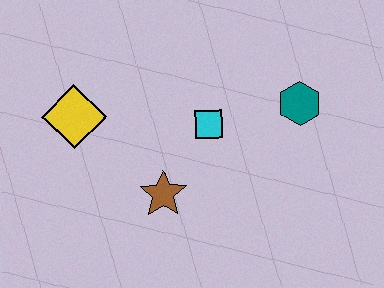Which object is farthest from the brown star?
The teal hexagon is farthest from the brown star.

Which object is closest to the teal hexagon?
The cyan square is closest to the teal hexagon.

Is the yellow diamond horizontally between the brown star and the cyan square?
No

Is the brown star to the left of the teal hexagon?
Yes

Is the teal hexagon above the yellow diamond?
Yes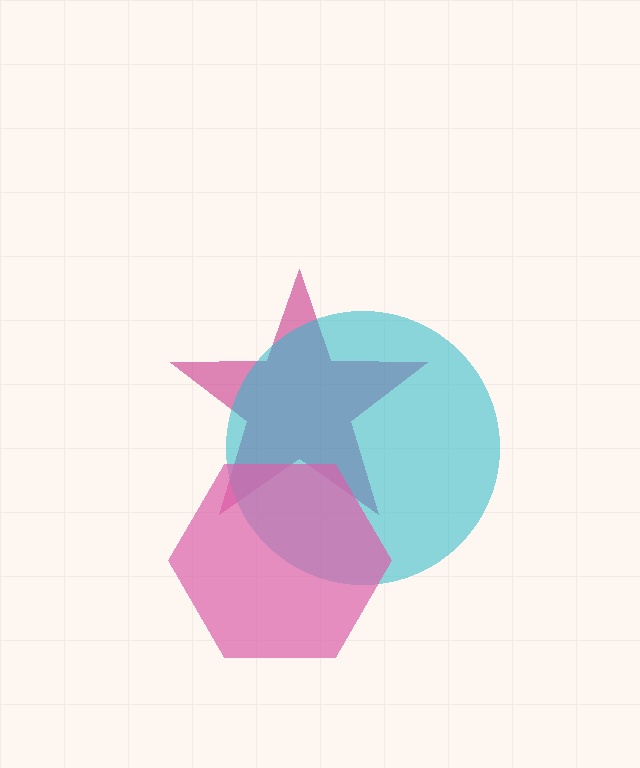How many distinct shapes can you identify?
There are 3 distinct shapes: a magenta star, a cyan circle, a pink hexagon.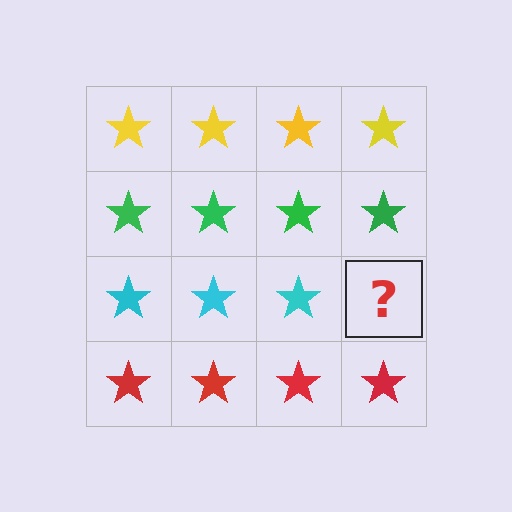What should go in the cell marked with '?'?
The missing cell should contain a cyan star.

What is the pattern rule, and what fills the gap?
The rule is that each row has a consistent color. The gap should be filled with a cyan star.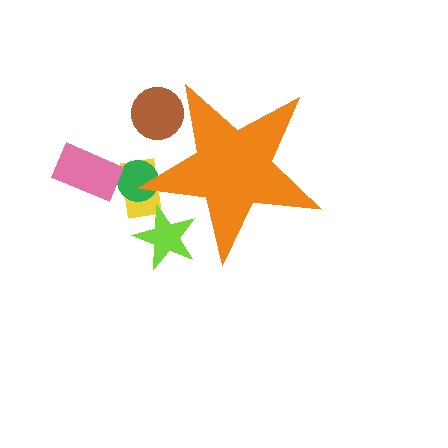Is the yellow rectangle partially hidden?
Yes, the yellow rectangle is partially hidden behind the orange star.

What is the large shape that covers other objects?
An orange star.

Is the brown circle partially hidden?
Yes, the brown circle is partially hidden behind the orange star.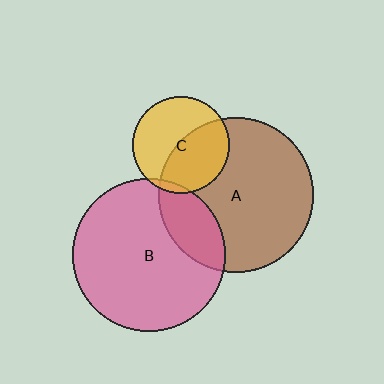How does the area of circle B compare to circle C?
Approximately 2.5 times.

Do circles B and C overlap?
Yes.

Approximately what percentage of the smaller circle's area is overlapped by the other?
Approximately 5%.